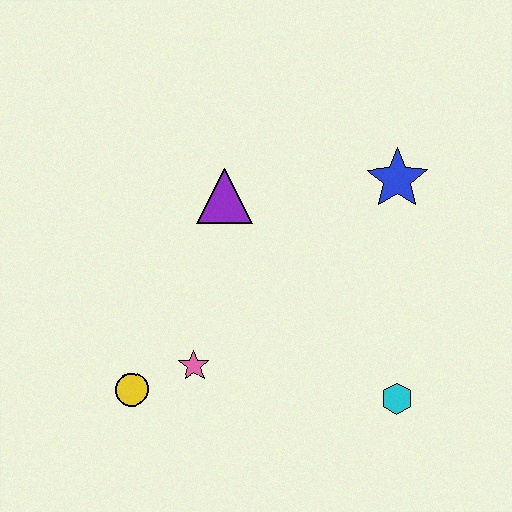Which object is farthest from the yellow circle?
The blue star is farthest from the yellow circle.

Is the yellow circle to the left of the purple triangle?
Yes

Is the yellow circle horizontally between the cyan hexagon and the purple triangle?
No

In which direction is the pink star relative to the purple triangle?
The pink star is below the purple triangle.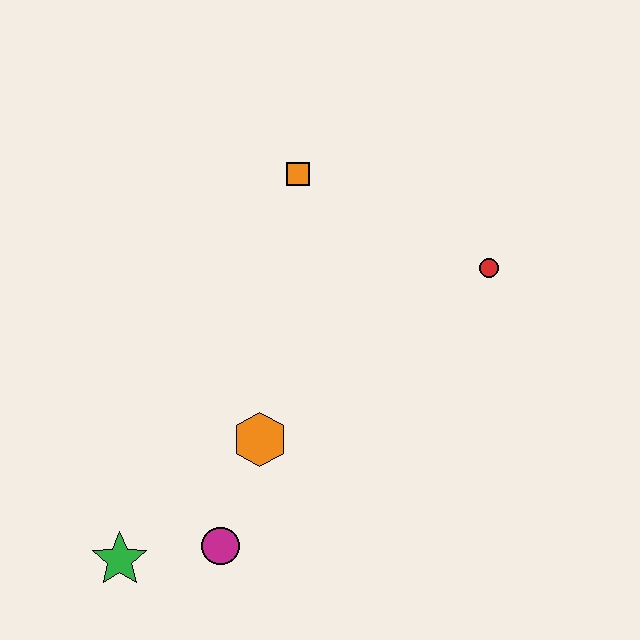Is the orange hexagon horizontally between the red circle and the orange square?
No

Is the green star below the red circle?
Yes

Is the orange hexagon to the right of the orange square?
No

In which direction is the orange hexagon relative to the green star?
The orange hexagon is to the right of the green star.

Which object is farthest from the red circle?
The green star is farthest from the red circle.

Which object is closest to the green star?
The magenta circle is closest to the green star.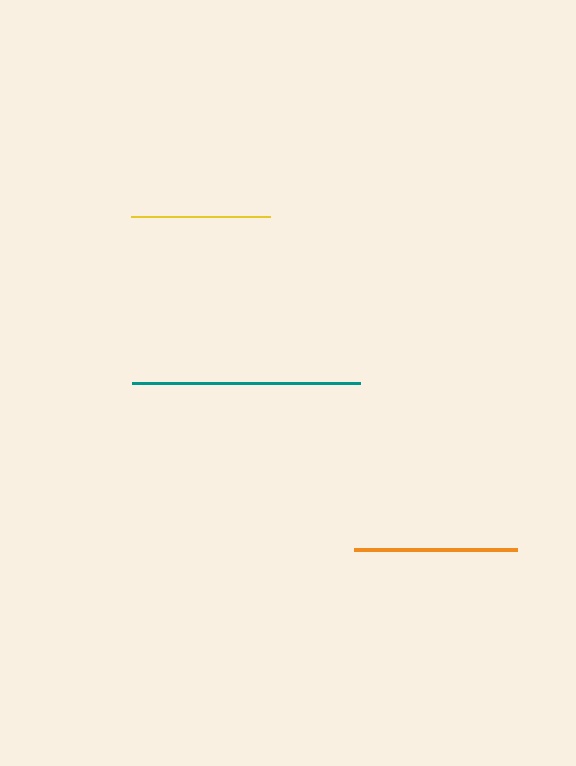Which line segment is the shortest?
The yellow line is the shortest at approximately 139 pixels.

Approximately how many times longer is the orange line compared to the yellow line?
The orange line is approximately 1.2 times the length of the yellow line.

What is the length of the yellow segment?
The yellow segment is approximately 139 pixels long.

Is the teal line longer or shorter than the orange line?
The teal line is longer than the orange line.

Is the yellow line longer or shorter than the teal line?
The teal line is longer than the yellow line.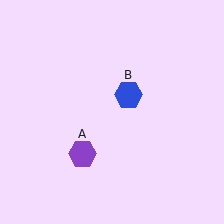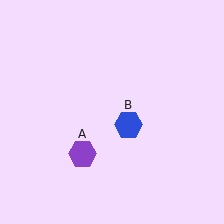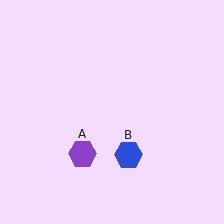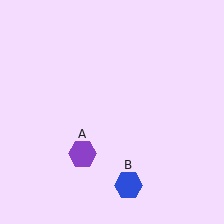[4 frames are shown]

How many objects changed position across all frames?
1 object changed position: blue hexagon (object B).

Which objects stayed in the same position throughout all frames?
Purple hexagon (object A) remained stationary.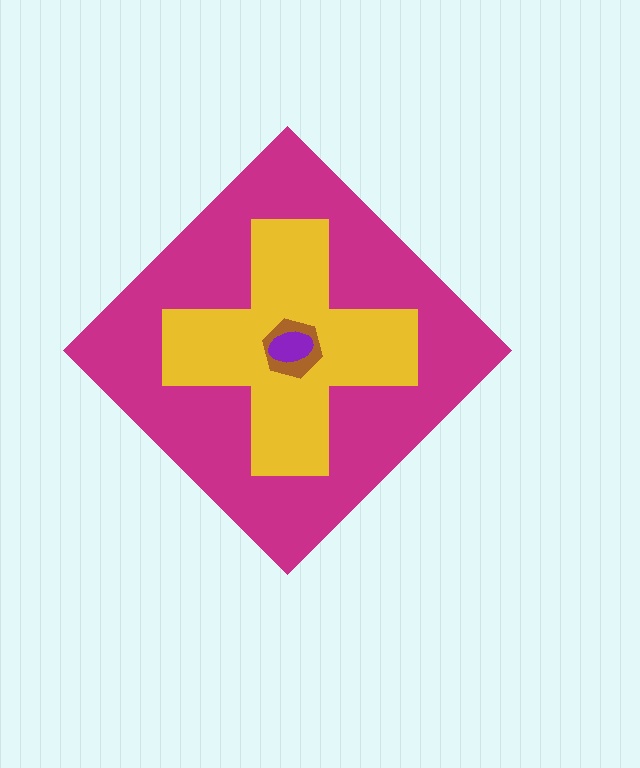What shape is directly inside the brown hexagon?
The purple ellipse.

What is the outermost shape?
The magenta diamond.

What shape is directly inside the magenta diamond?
The yellow cross.